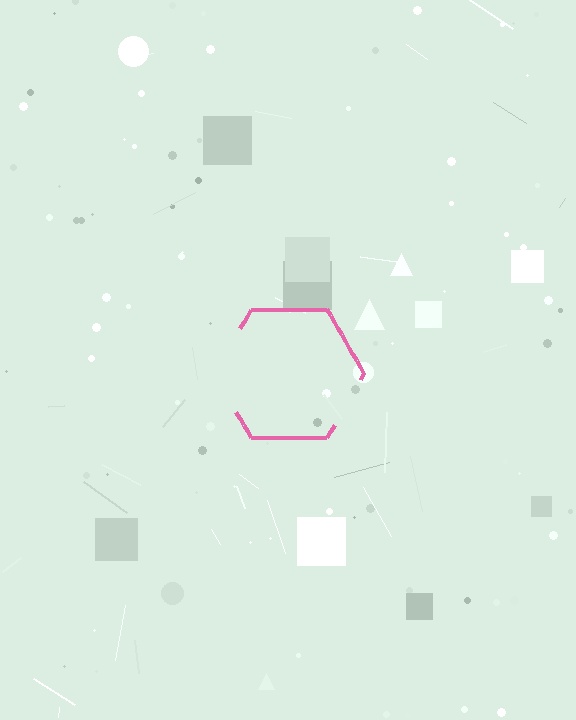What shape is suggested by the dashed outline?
The dashed outline suggests a hexagon.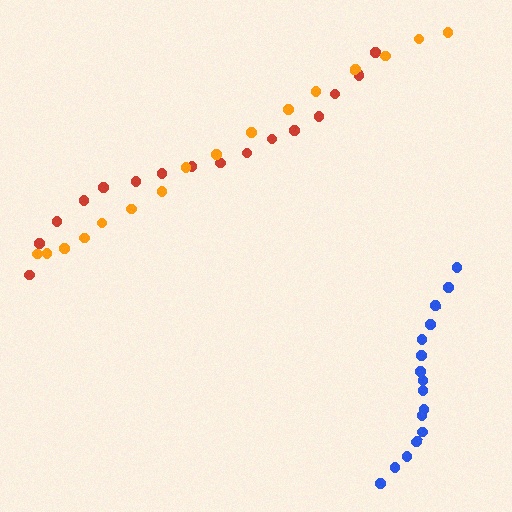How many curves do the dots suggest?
There are 3 distinct paths.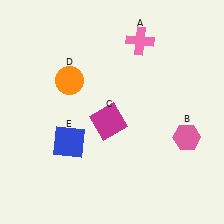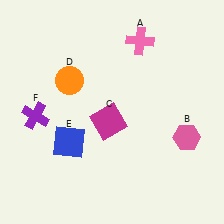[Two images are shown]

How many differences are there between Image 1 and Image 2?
There is 1 difference between the two images.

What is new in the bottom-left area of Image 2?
A purple cross (F) was added in the bottom-left area of Image 2.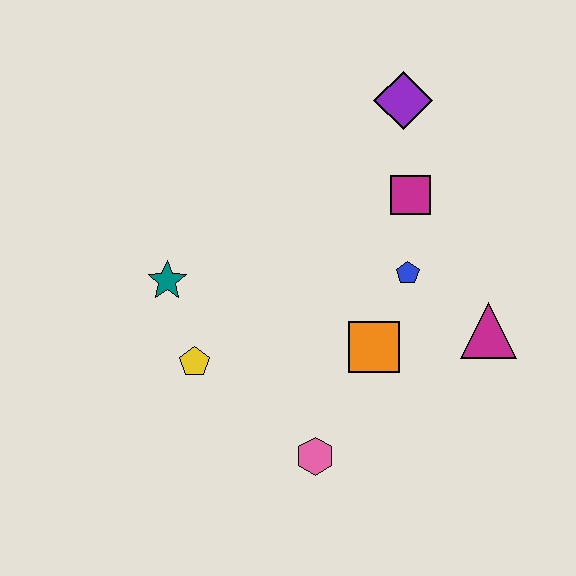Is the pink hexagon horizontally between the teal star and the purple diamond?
Yes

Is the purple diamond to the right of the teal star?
Yes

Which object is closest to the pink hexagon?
The orange square is closest to the pink hexagon.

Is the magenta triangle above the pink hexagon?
Yes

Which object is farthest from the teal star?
The magenta triangle is farthest from the teal star.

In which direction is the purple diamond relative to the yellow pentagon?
The purple diamond is above the yellow pentagon.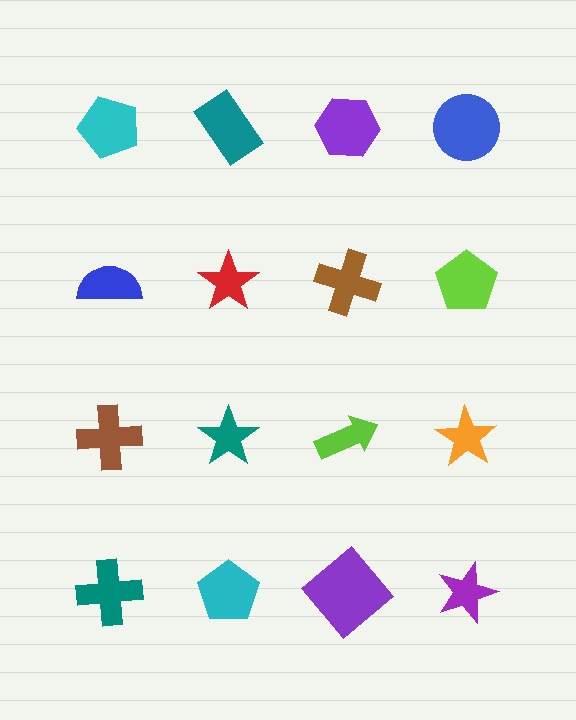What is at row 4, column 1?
A teal cross.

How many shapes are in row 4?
4 shapes.